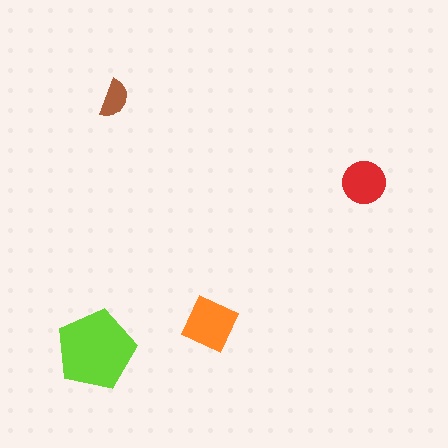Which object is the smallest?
The brown semicircle.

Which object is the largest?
The lime pentagon.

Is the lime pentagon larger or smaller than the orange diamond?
Larger.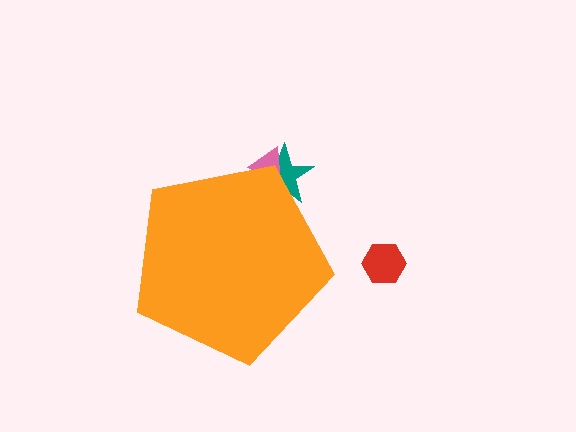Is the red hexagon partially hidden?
No, the red hexagon is fully visible.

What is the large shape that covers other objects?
An orange pentagon.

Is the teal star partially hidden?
Yes, the teal star is partially hidden behind the orange pentagon.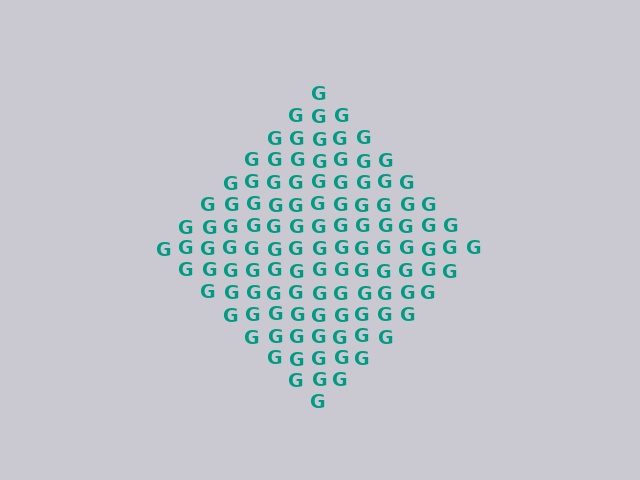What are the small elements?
The small elements are letter G's.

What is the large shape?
The large shape is a diamond.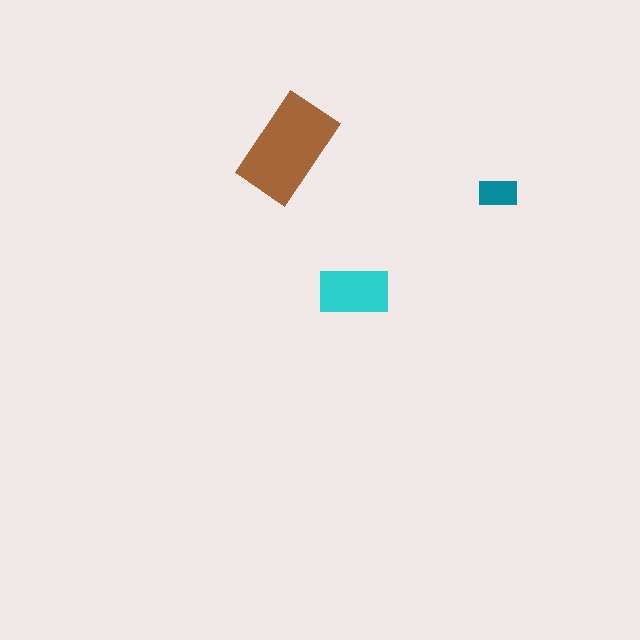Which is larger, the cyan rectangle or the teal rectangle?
The cyan one.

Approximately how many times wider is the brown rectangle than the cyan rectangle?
About 1.5 times wider.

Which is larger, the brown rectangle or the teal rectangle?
The brown one.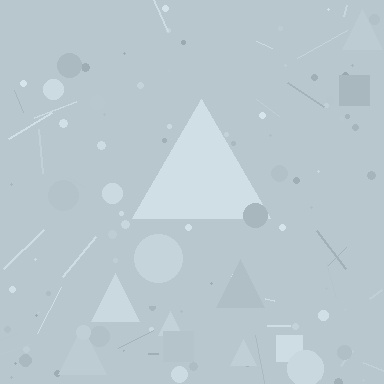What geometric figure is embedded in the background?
A triangle is embedded in the background.